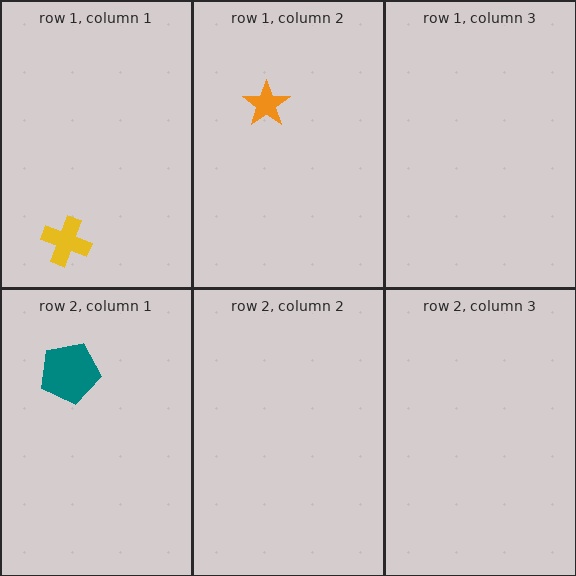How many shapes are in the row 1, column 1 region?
1.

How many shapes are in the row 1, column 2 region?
1.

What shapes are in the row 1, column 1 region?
The yellow cross.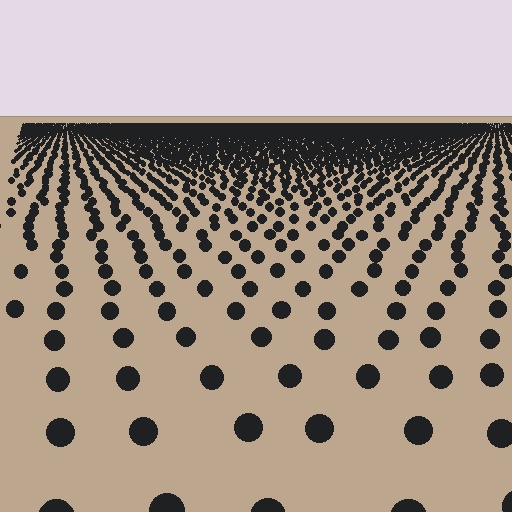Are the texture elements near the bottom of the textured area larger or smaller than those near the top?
Larger. Near the bottom, elements are closer to the viewer and appear at a bigger on-screen size.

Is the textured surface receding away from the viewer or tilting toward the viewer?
The surface is receding away from the viewer. Texture elements get smaller and denser toward the top.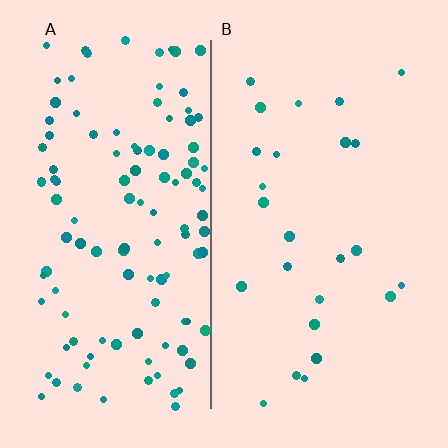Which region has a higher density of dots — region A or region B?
A (the left).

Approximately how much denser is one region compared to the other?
Approximately 4.6× — region A over region B.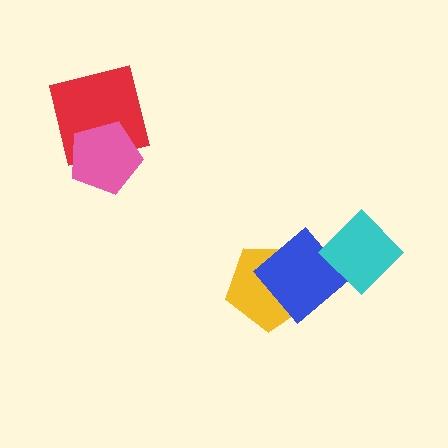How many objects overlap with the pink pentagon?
1 object overlaps with the pink pentagon.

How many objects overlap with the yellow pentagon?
1 object overlaps with the yellow pentagon.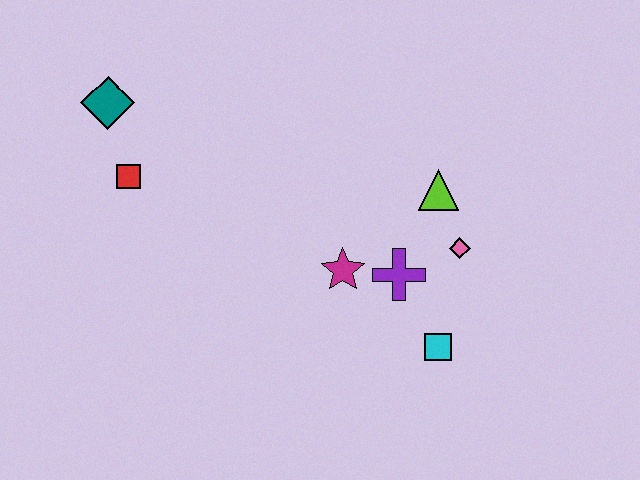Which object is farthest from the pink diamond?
The teal diamond is farthest from the pink diamond.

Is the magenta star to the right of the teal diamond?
Yes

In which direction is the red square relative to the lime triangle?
The red square is to the left of the lime triangle.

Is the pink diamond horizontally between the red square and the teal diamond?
No